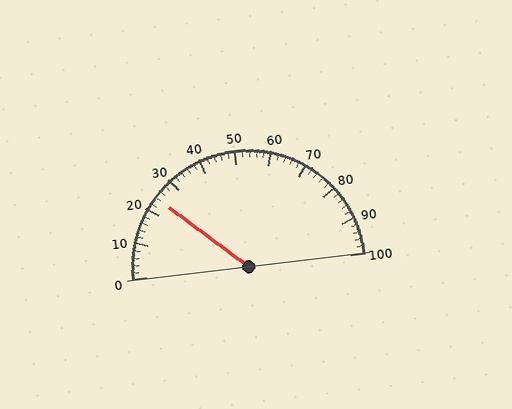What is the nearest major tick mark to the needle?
The nearest major tick mark is 20.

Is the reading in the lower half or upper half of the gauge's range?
The reading is in the lower half of the range (0 to 100).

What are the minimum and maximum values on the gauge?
The gauge ranges from 0 to 100.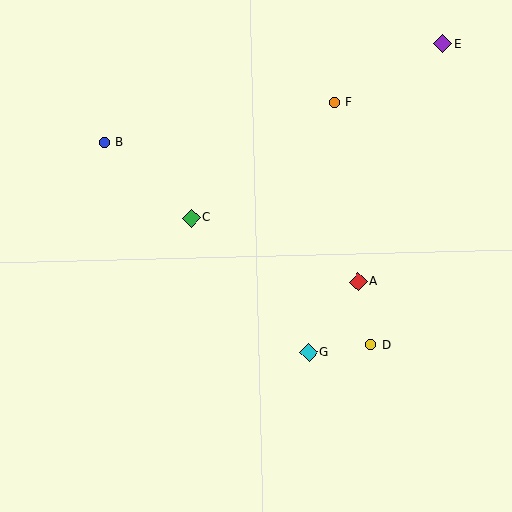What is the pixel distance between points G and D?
The distance between G and D is 63 pixels.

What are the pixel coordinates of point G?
Point G is at (308, 352).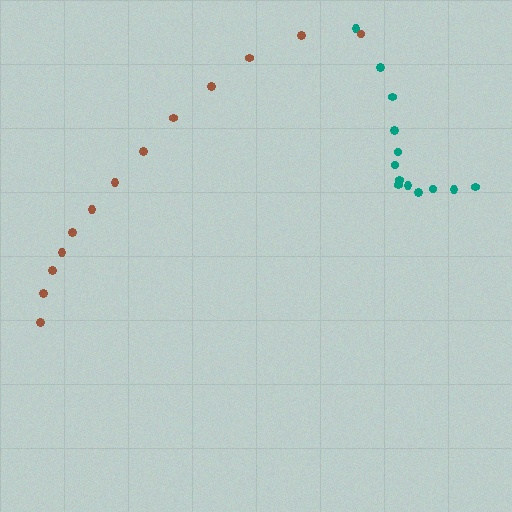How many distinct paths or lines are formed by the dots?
There are 2 distinct paths.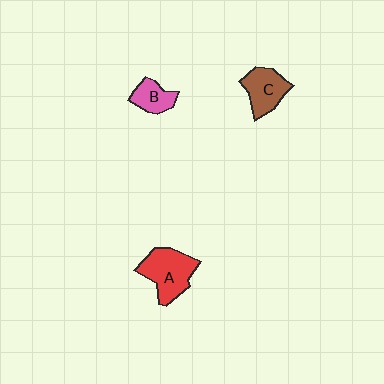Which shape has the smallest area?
Shape B (pink).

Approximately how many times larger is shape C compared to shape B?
Approximately 1.5 times.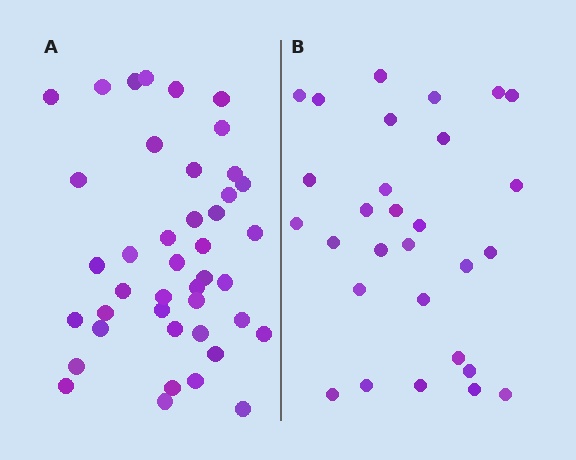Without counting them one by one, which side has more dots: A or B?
Region A (the left region) has more dots.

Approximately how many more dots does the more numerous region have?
Region A has approximately 15 more dots than region B.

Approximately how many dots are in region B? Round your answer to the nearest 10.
About 30 dots. (The exact count is 29, which rounds to 30.)